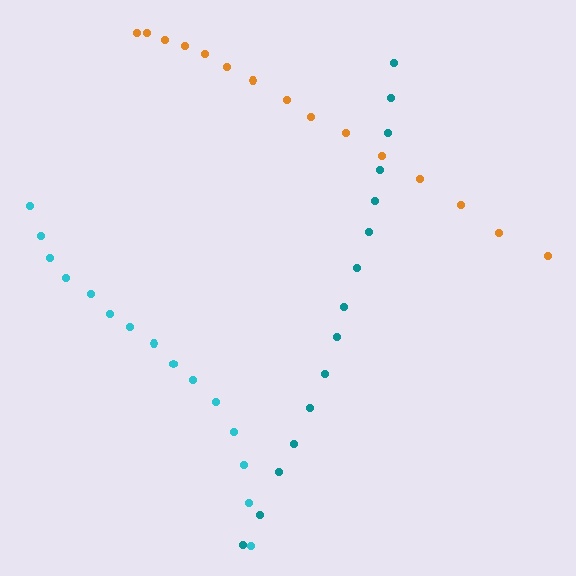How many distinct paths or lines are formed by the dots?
There are 3 distinct paths.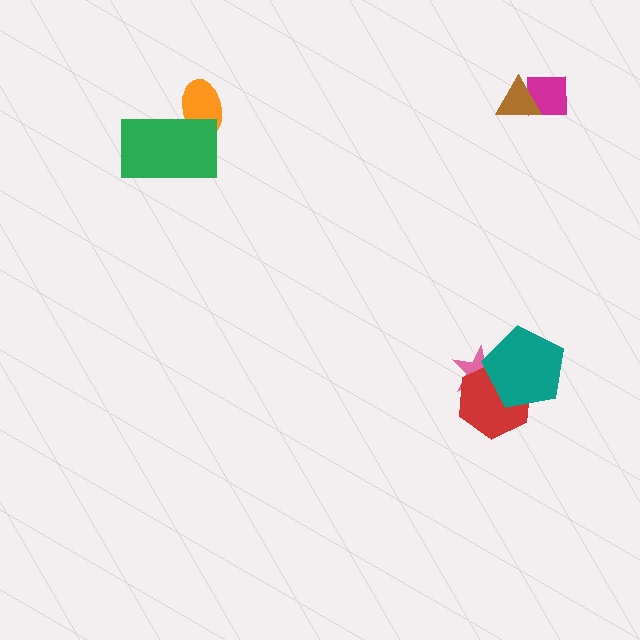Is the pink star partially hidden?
Yes, it is partially covered by another shape.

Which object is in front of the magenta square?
The brown triangle is in front of the magenta square.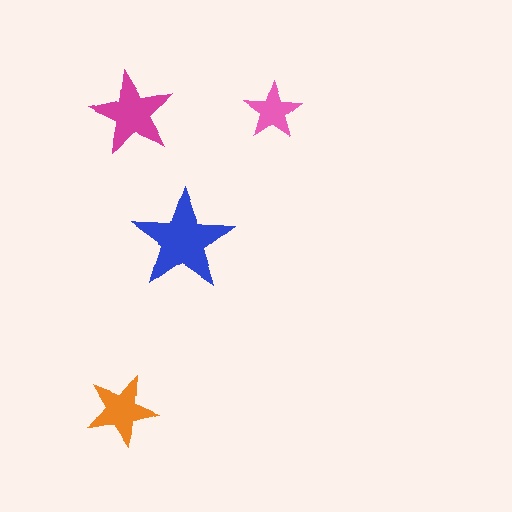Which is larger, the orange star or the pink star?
The orange one.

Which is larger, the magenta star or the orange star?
The magenta one.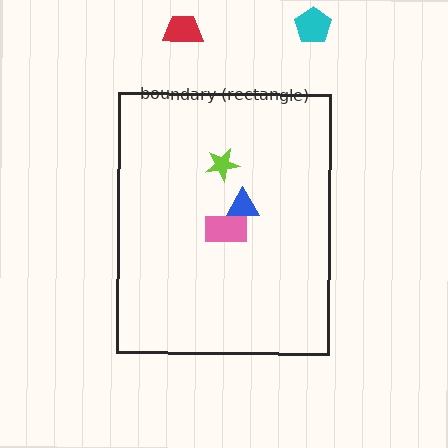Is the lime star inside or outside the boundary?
Inside.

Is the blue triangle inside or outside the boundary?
Inside.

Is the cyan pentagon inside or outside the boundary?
Outside.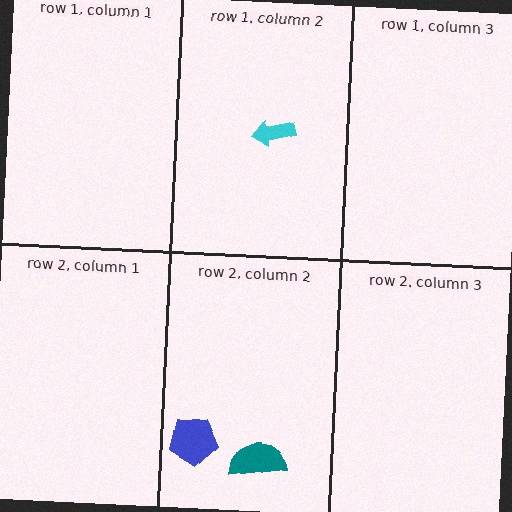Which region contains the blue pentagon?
The row 2, column 2 region.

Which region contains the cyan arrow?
The row 1, column 2 region.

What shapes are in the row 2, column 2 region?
The blue pentagon, the teal semicircle.